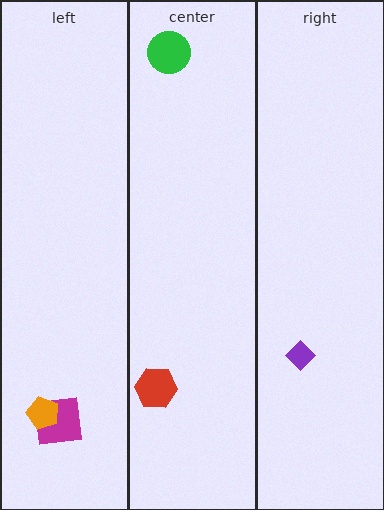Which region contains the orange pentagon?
The left region.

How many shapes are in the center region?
2.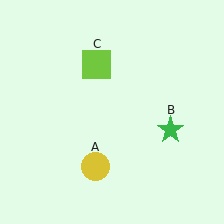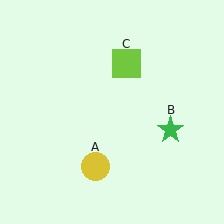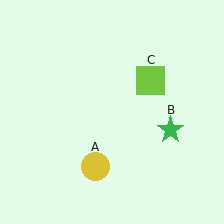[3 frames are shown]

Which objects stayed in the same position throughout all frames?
Yellow circle (object A) and green star (object B) remained stationary.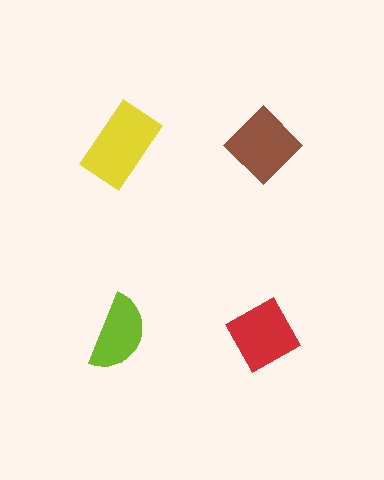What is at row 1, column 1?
A yellow rectangle.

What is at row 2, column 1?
A lime semicircle.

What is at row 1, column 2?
A brown diamond.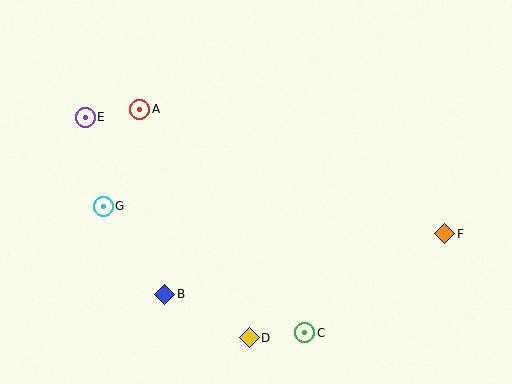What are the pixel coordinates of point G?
Point G is at (103, 206).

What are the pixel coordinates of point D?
Point D is at (249, 338).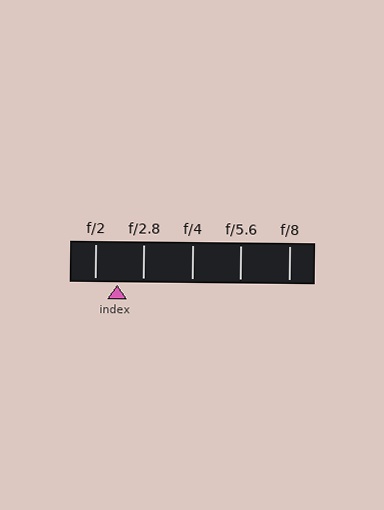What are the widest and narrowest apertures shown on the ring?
The widest aperture shown is f/2 and the narrowest is f/8.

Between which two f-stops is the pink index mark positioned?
The index mark is between f/2 and f/2.8.